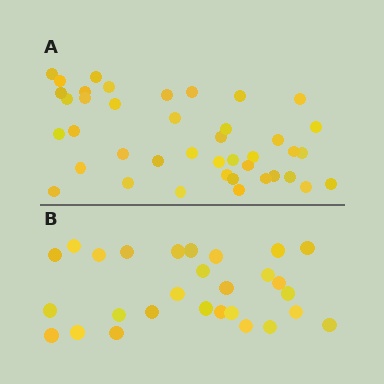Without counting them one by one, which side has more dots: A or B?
Region A (the top region) has more dots.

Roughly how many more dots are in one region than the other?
Region A has approximately 15 more dots than region B.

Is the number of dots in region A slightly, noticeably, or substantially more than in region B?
Region A has substantially more. The ratio is roughly 1.5 to 1.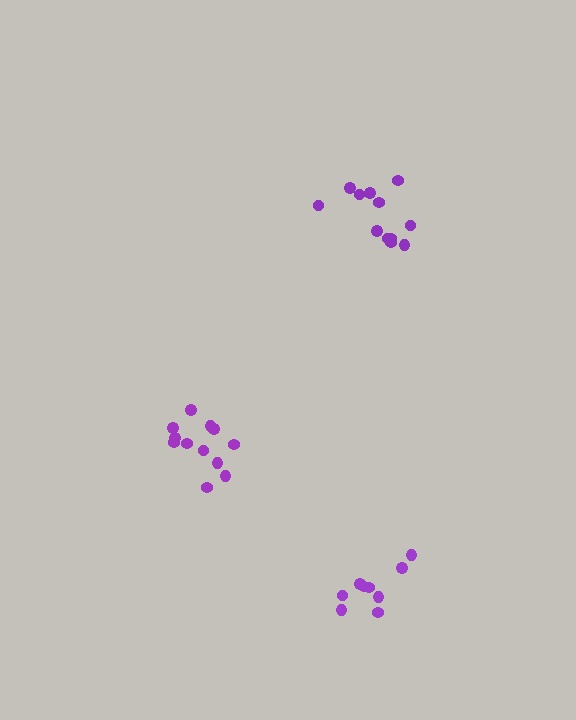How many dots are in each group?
Group 1: 9 dots, Group 2: 12 dots, Group 3: 12 dots (33 total).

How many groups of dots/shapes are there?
There are 3 groups.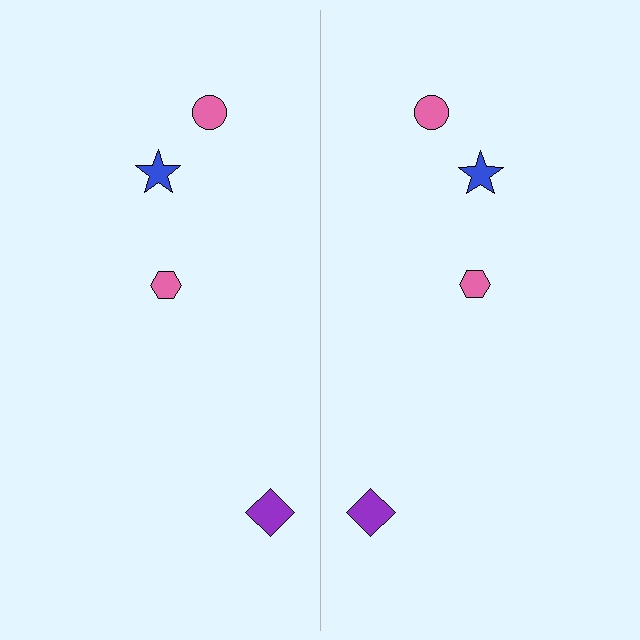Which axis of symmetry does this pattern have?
The pattern has a vertical axis of symmetry running through the center of the image.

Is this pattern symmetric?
Yes, this pattern has bilateral (reflection) symmetry.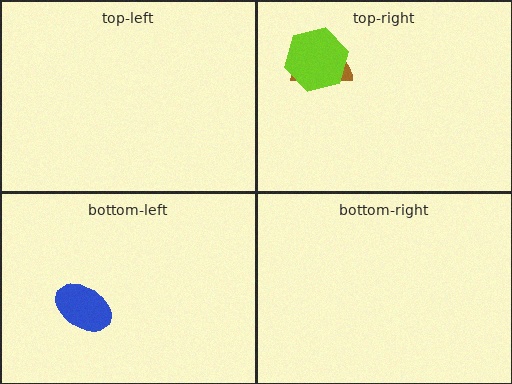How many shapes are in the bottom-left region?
1.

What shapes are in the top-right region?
The brown semicircle, the lime hexagon.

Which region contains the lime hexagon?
The top-right region.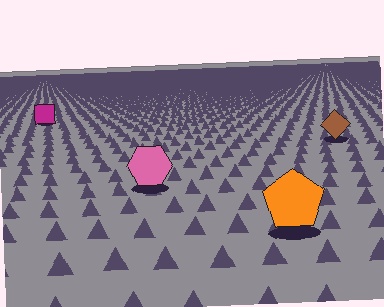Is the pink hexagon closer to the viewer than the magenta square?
Yes. The pink hexagon is closer — you can tell from the texture gradient: the ground texture is coarser near it.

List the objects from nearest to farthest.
From nearest to farthest: the orange pentagon, the pink hexagon, the brown diamond, the magenta square.